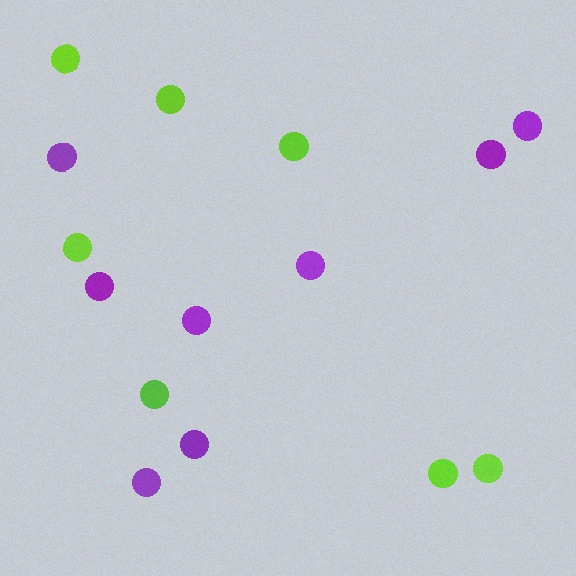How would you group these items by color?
There are 2 groups: one group of lime circles (7) and one group of purple circles (8).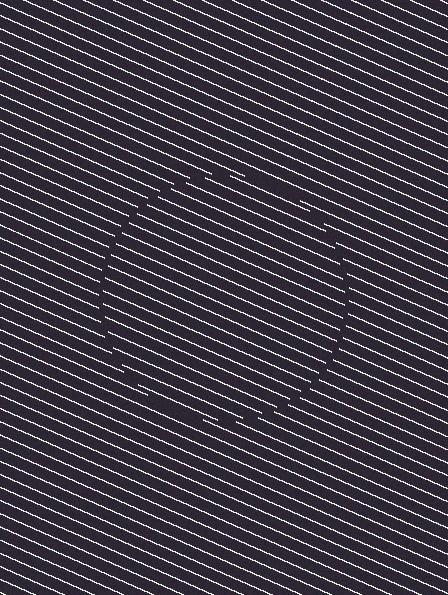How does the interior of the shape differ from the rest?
The interior of the shape contains the same grating, shifted by half a period — the contour is defined by the phase discontinuity where line-ends from the inner and outer gratings abut.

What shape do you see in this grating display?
An illusory circle. The interior of the shape contains the same grating, shifted by half a period — the contour is defined by the phase discontinuity where line-ends from the inner and outer gratings abut.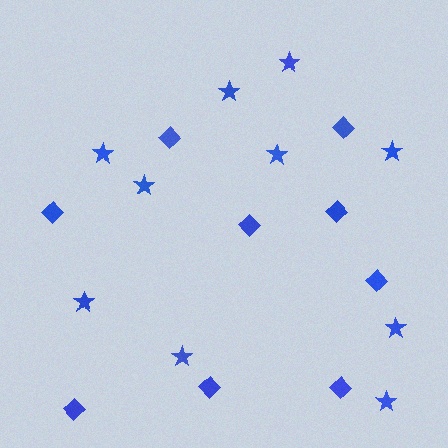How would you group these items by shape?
There are 2 groups: one group of stars (10) and one group of diamonds (9).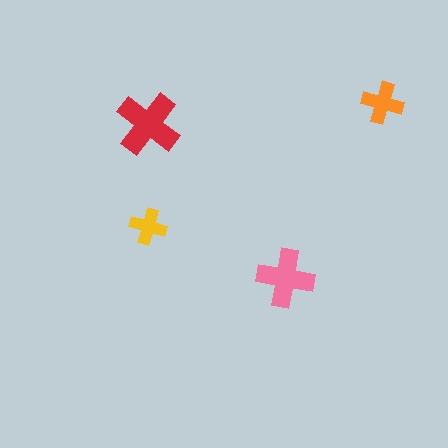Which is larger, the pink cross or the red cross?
The red one.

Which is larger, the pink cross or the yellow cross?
The pink one.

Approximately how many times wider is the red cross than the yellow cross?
About 1.5 times wider.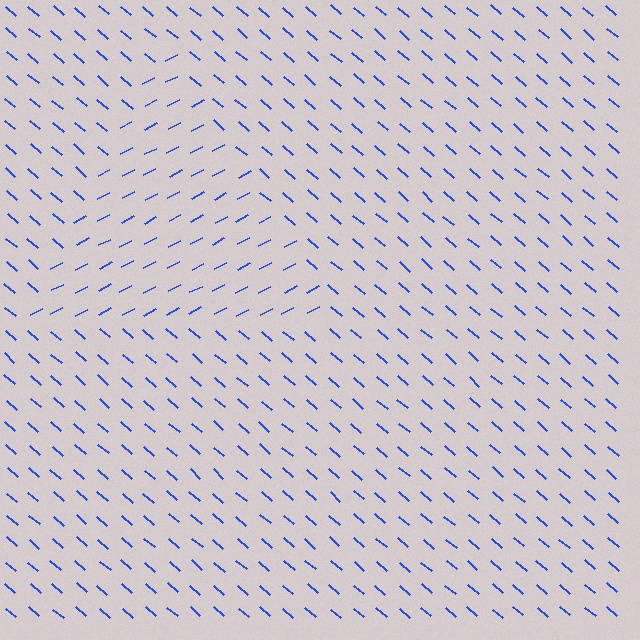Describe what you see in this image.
The image is filled with small blue line segments. A triangle region in the image has lines oriented differently from the surrounding lines, creating a visible texture boundary.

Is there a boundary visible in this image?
Yes, there is a texture boundary formed by a change in line orientation.